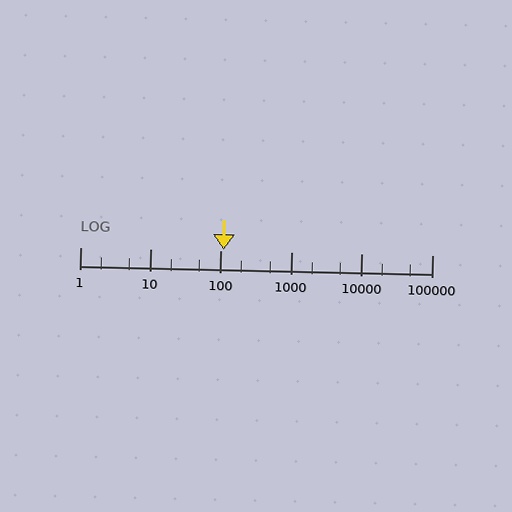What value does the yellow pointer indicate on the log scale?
The pointer indicates approximately 110.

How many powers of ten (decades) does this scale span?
The scale spans 5 decades, from 1 to 100000.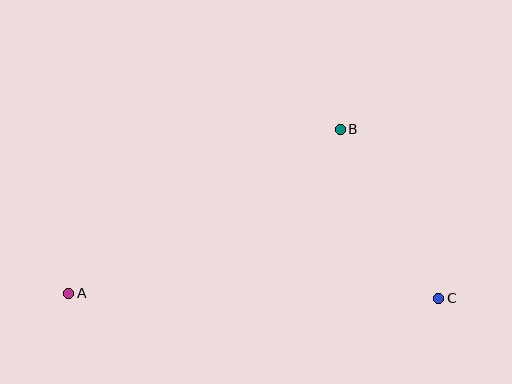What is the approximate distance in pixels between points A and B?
The distance between A and B is approximately 317 pixels.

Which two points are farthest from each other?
Points A and C are farthest from each other.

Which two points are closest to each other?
Points B and C are closest to each other.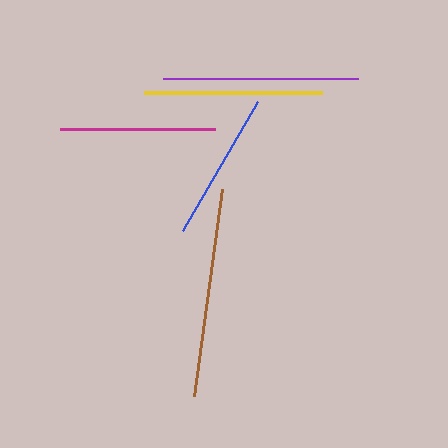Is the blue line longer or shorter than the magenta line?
The magenta line is longer than the blue line.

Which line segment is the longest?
The brown line is the longest at approximately 209 pixels.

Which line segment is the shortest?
The blue line is the shortest at approximately 150 pixels.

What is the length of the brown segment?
The brown segment is approximately 209 pixels long.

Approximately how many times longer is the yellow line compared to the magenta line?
The yellow line is approximately 1.1 times the length of the magenta line.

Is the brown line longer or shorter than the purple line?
The brown line is longer than the purple line.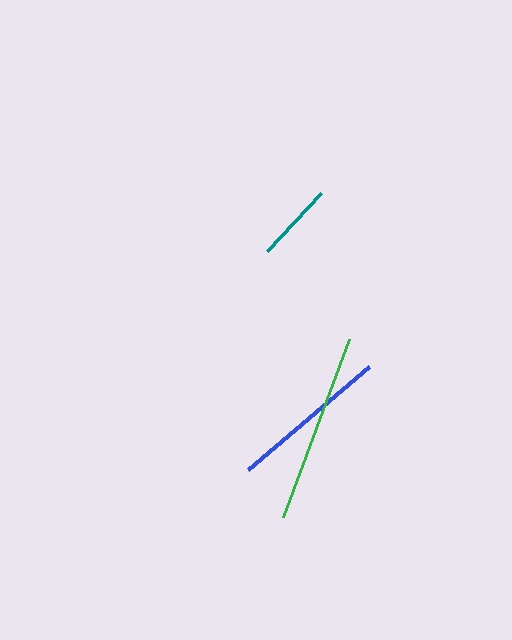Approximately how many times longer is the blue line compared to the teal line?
The blue line is approximately 2.0 times the length of the teal line.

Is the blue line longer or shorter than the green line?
The green line is longer than the blue line.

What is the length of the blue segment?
The blue segment is approximately 159 pixels long.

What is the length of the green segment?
The green segment is approximately 189 pixels long.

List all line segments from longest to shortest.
From longest to shortest: green, blue, teal.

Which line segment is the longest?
The green line is the longest at approximately 189 pixels.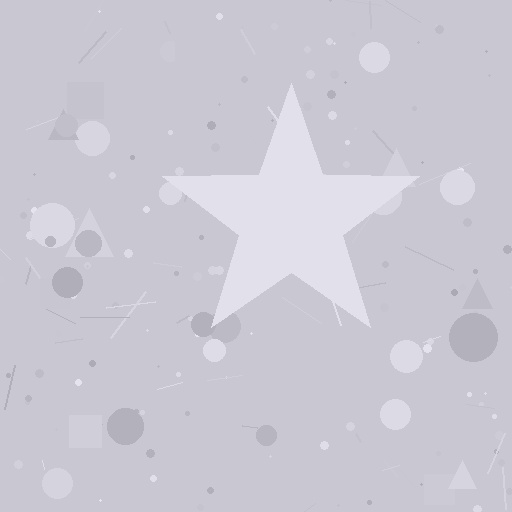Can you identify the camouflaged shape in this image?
The camouflaged shape is a star.